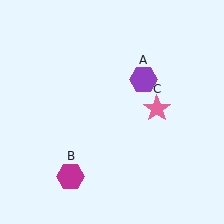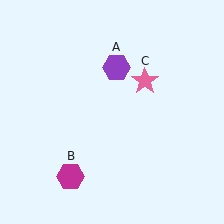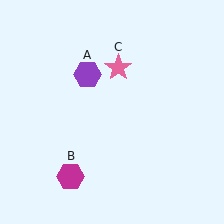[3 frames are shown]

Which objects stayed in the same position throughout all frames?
Magenta hexagon (object B) remained stationary.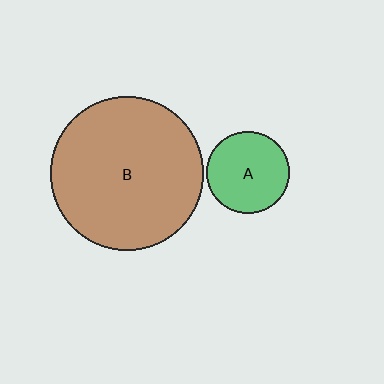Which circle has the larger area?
Circle B (brown).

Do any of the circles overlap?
No, none of the circles overlap.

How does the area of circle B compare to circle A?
Approximately 3.4 times.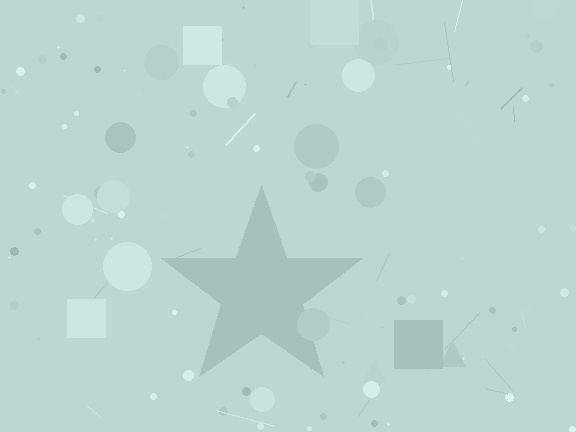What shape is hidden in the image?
A star is hidden in the image.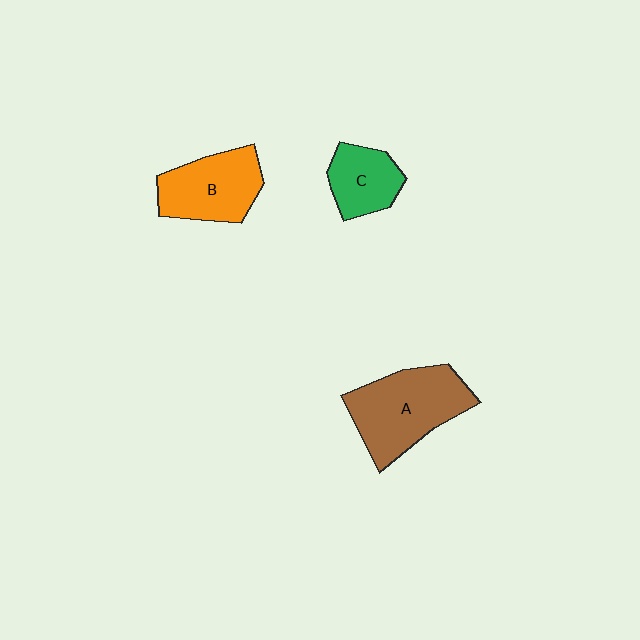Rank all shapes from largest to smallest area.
From largest to smallest: A (brown), B (orange), C (green).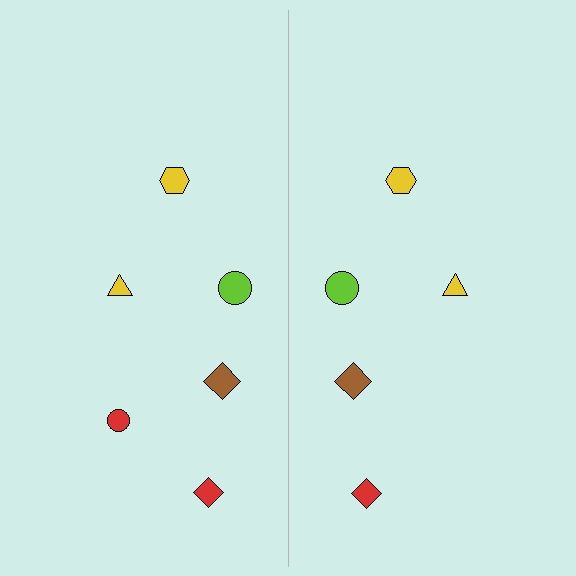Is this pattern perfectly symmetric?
No, the pattern is not perfectly symmetric. A red circle is missing from the right side.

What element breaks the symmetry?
A red circle is missing from the right side.